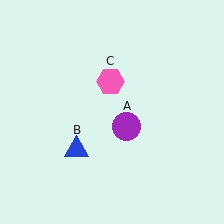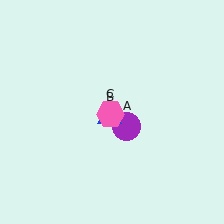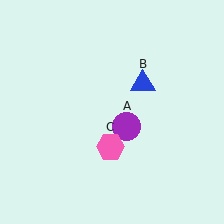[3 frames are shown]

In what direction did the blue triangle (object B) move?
The blue triangle (object B) moved up and to the right.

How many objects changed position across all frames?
2 objects changed position: blue triangle (object B), pink hexagon (object C).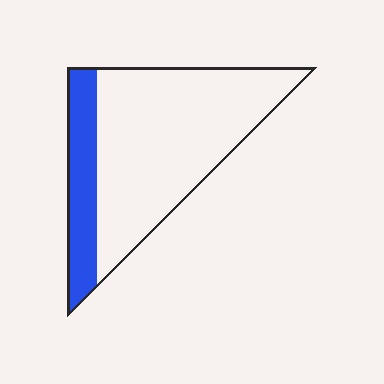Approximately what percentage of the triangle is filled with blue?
Approximately 25%.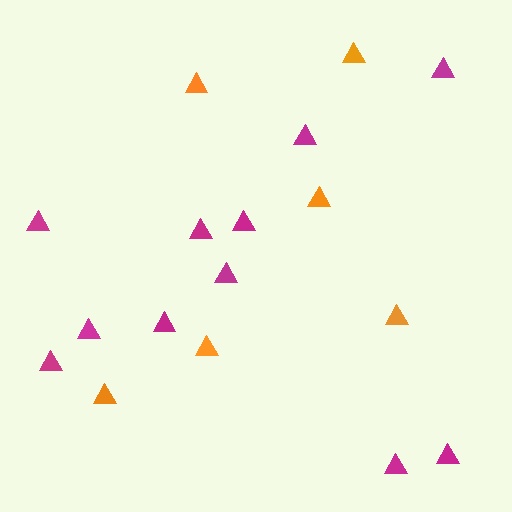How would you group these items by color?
There are 2 groups: one group of orange triangles (6) and one group of magenta triangles (11).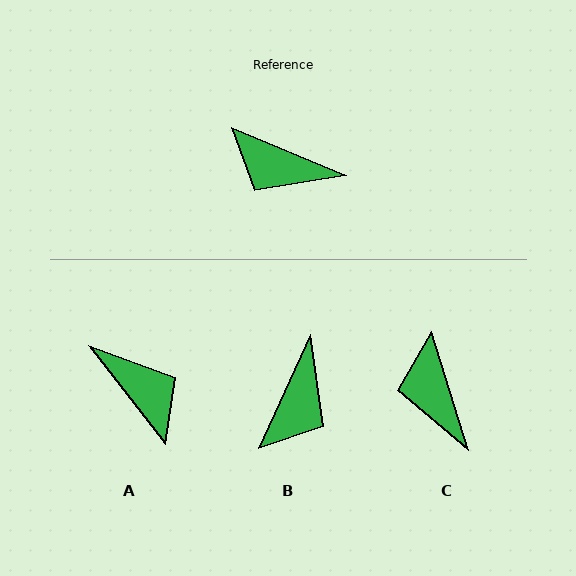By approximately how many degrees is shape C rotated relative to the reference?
Approximately 50 degrees clockwise.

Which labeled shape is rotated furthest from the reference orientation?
A, about 151 degrees away.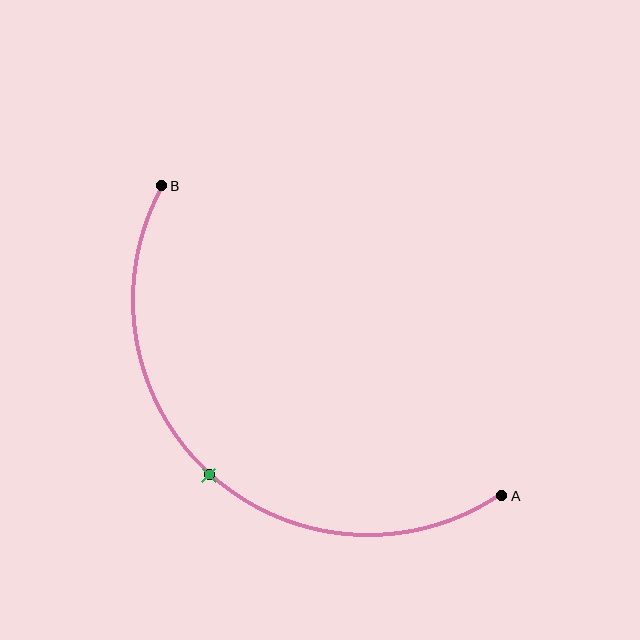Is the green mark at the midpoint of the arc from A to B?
Yes. The green mark lies on the arc at equal arc-length from both A and B — it is the arc midpoint.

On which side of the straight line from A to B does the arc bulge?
The arc bulges below and to the left of the straight line connecting A and B.